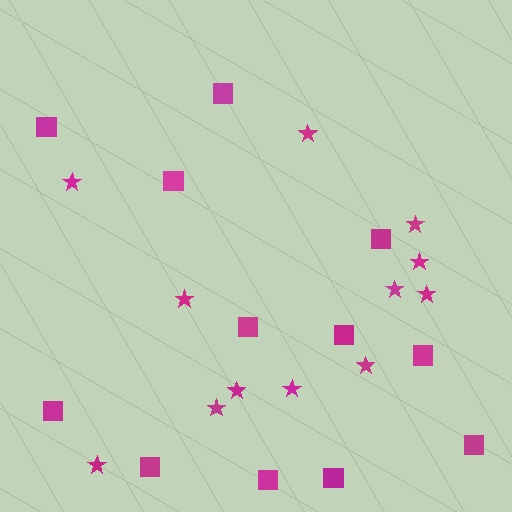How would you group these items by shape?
There are 2 groups: one group of squares (12) and one group of stars (12).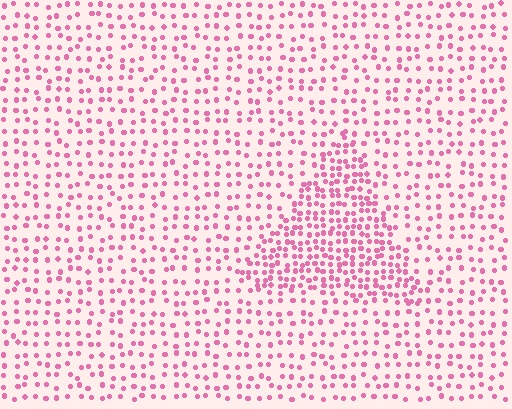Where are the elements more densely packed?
The elements are more densely packed inside the triangle boundary.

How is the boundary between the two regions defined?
The boundary is defined by a change in element density (approximately 2.0x ratio). All elements are the same color, size, and shape.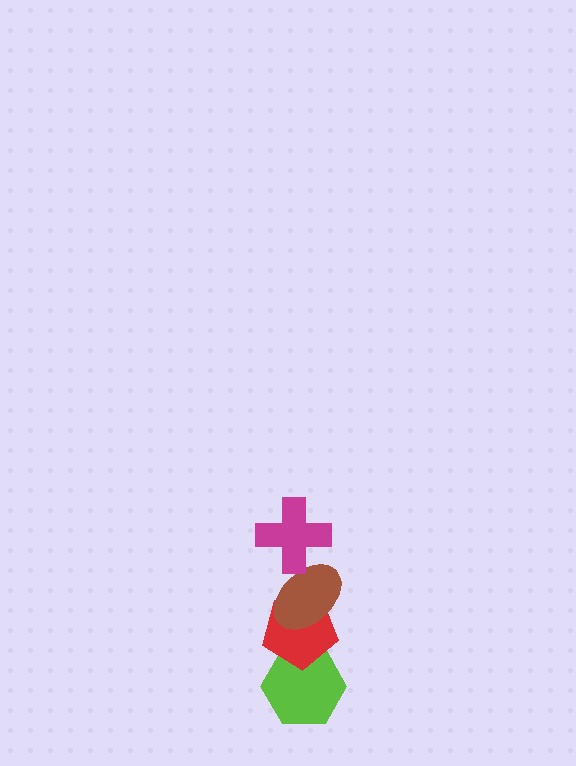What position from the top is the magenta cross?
The magenta cross is 1st from the top.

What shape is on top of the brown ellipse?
The magenta cross is on top of the brown ellipse.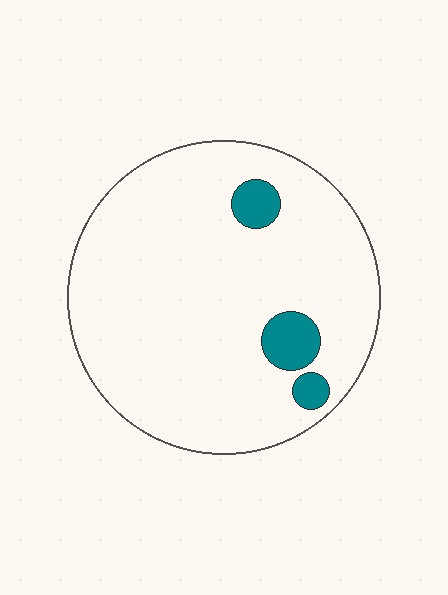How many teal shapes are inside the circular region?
3.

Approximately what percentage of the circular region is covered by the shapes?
Approximately 10%.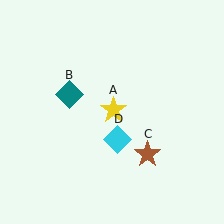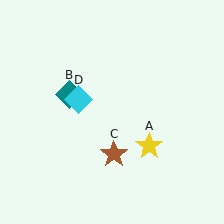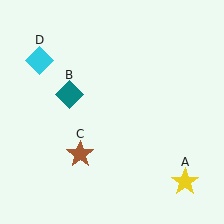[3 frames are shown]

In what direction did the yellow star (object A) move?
The yellow star (object A) moved down and to the right.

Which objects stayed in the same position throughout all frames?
Teal diamond (object B) remained stationary.